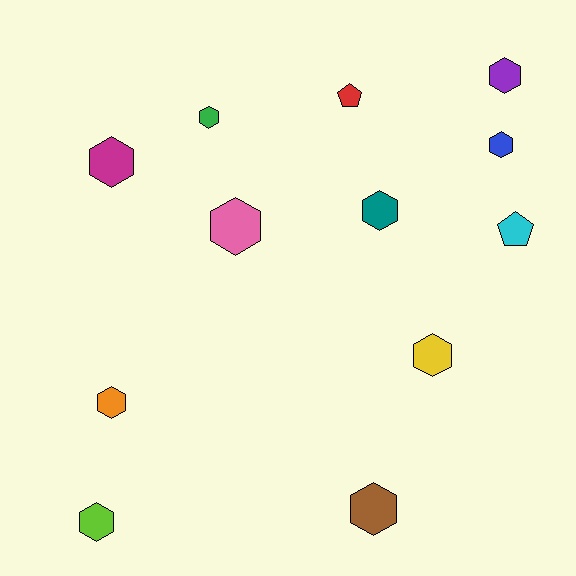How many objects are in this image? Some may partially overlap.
There are 12 objects.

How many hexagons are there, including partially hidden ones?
There are 10 hexagons.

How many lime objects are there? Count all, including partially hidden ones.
There is 1 lime object.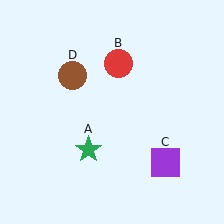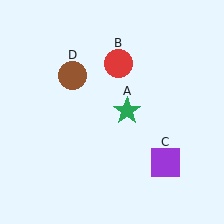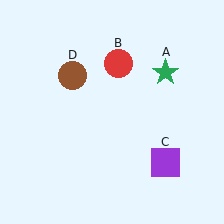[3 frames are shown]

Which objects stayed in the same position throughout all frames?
Red circle (object B) and purple square (object C) and brown circle (object D) remained stationary.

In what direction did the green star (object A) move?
The green star (object A) moved up and to the right.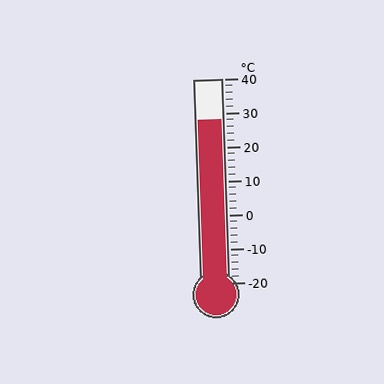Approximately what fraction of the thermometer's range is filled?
The thermometer is filled to approximately 80% of its range.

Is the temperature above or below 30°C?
The temperature is below 30°C.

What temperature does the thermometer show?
The thermometer shows approximately 28°C.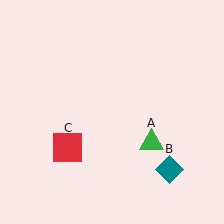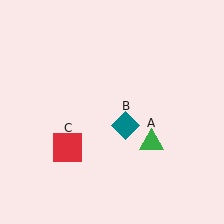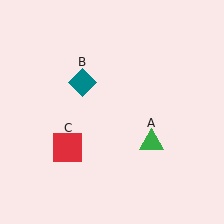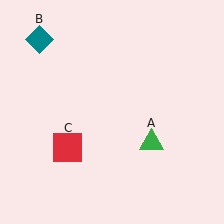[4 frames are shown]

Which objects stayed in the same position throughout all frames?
Green triangle (object A) and red square (object C) remained stationary.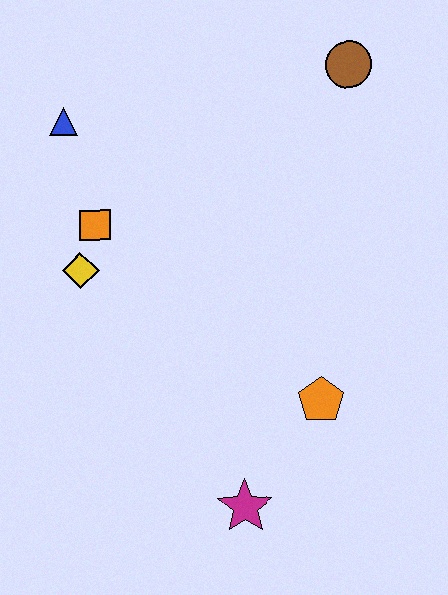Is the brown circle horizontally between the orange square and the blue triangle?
No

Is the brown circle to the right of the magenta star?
Yes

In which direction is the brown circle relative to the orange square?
The brown circle is to the right of the orange square.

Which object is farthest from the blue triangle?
The magenta star is farthest from the blue triangle.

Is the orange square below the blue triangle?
Yes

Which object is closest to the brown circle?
The blue triangle is closest to the brown circle.